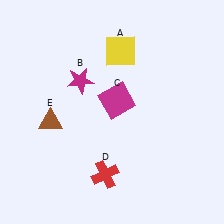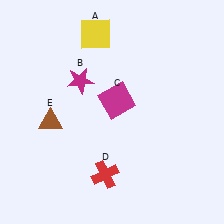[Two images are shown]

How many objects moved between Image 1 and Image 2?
1 object moved between the two images.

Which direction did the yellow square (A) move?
The yellow square (A) moved left.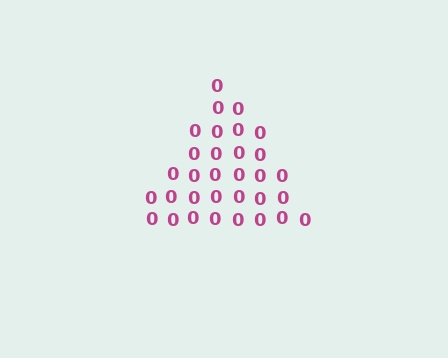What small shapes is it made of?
It is made of small digit 0's.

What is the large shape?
The large shape is a triangle.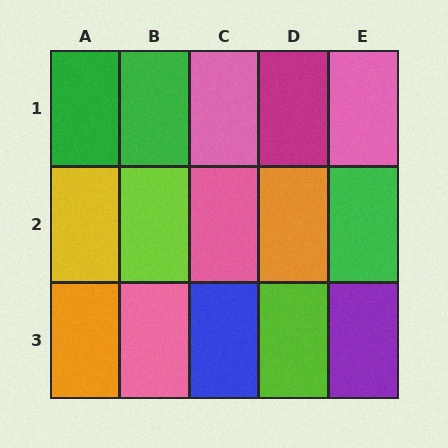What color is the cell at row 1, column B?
Green.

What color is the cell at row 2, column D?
Orange.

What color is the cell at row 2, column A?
Yellow.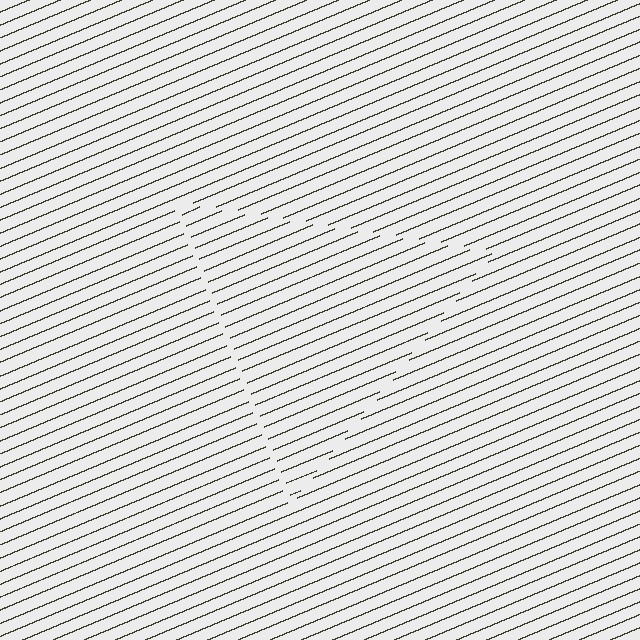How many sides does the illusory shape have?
3 sides — the line-ends trace a triangle.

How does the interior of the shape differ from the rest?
The interior of the shape contains the same grating, shifted by half a period — the contour is defined by the phase discontinuity where line-ends from the inner and outer gratings abut.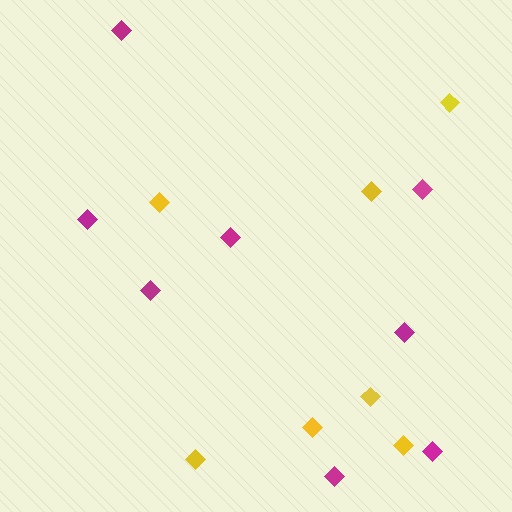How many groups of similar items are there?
There are 2 groups: one group of magenta diamonds (8) and one group of yellow diamonds (7).